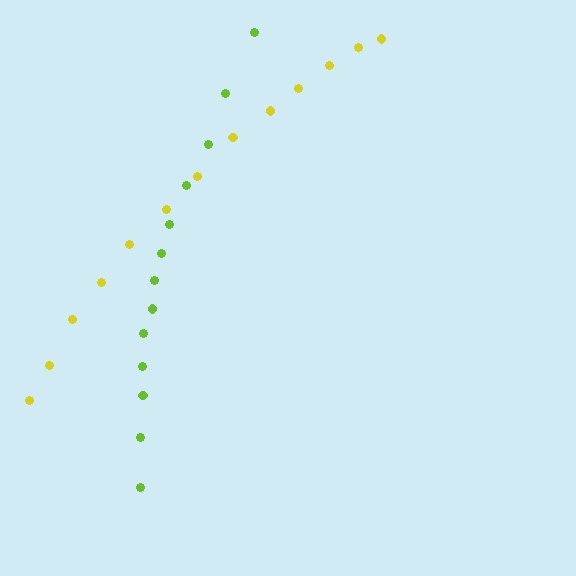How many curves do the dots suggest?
There are 2 distinct paths.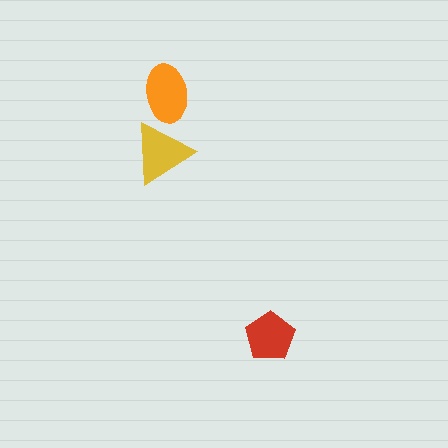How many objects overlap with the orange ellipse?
1 object overlaps with the orange ellipse.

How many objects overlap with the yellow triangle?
1 object overlaps with the yellow triangle.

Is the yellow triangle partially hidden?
No, no other shape covers it.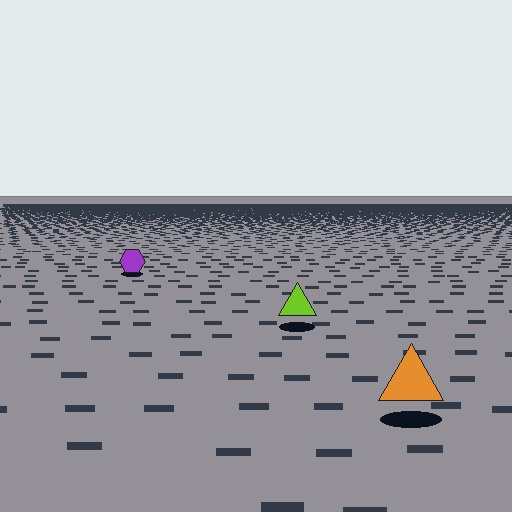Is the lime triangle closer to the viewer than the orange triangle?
No. The orange triangle is closer — you can tell from the texture gradient: the ground texture is coarser near it.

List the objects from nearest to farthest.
From nearest to farthest: the orange triangle, the lime triangle, the purple hexagon.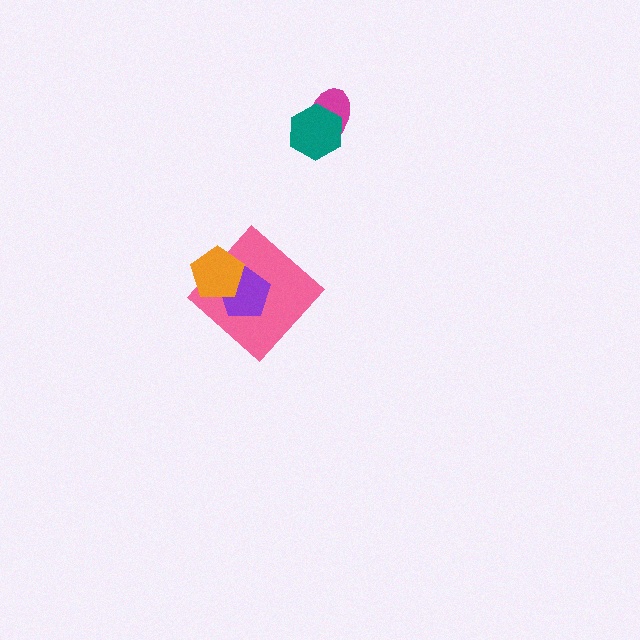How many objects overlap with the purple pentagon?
2 objects overlap with the purple pentagon.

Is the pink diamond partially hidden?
Yes, it is partially covered by another shape.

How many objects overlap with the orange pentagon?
2 objects overlap with the orange pentagon.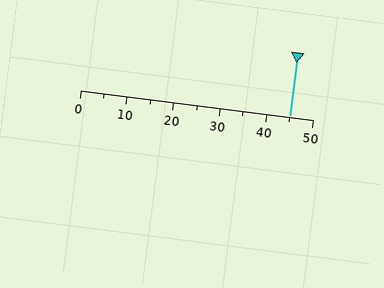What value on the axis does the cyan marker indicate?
The marker indicates approximately 45.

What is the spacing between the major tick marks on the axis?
The major ticks are spaced 10 apart.